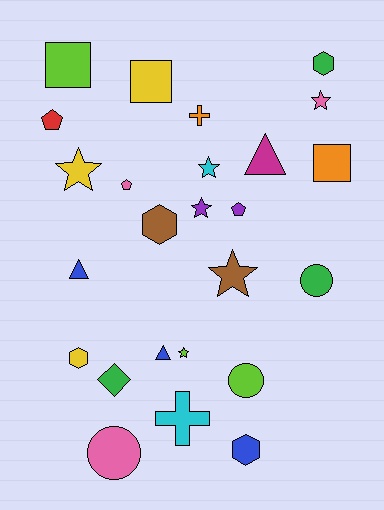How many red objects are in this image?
There is 1 red object.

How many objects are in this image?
There are 25 objects.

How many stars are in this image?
There are 6 stars.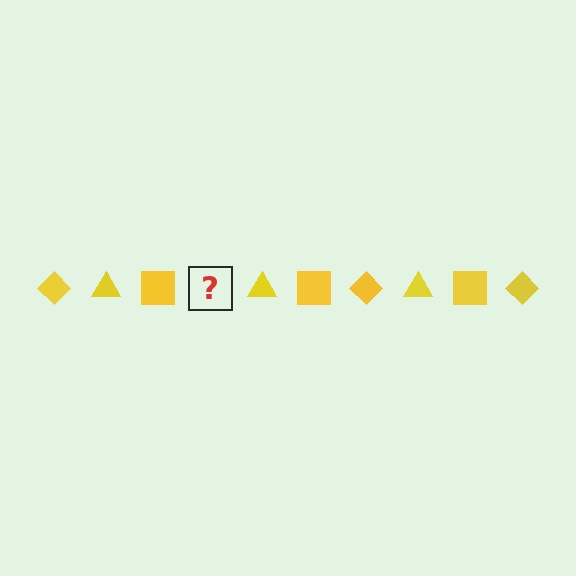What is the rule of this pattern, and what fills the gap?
The rule is that the pattern cycles through diamond, triangle, square shapes in yellow. The gap should be filled with a yellow diamond.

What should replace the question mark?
The question mark should be replaced with a yellow diamond.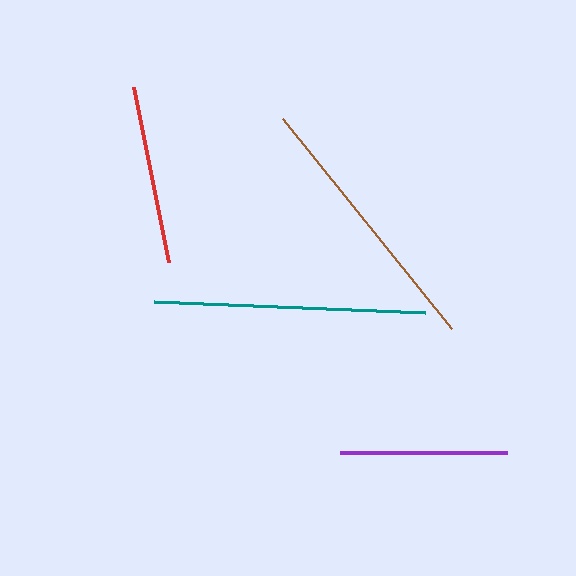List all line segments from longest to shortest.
From longest to shortest: teal, brown, red, purple.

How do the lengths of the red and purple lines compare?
The red and purple lines are approximately the same length.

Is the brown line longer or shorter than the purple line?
The brown line is longer than the purple line.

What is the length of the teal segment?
The teal segment is approximately 270 pixels long.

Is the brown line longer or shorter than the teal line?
The teal line is longer than the brown line.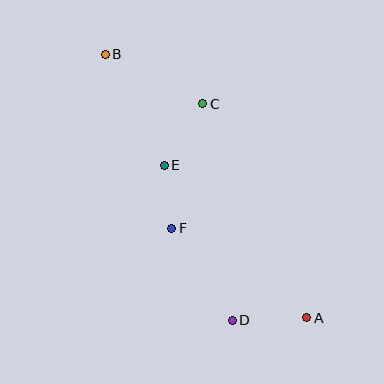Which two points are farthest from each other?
Points A and B are farthest from each other.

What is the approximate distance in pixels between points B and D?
The distance between B and D is approximately 294 pixels.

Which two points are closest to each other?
Points E and F are closest to each other.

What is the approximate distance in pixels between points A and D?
The distance between A and D is approximately 75 pixels.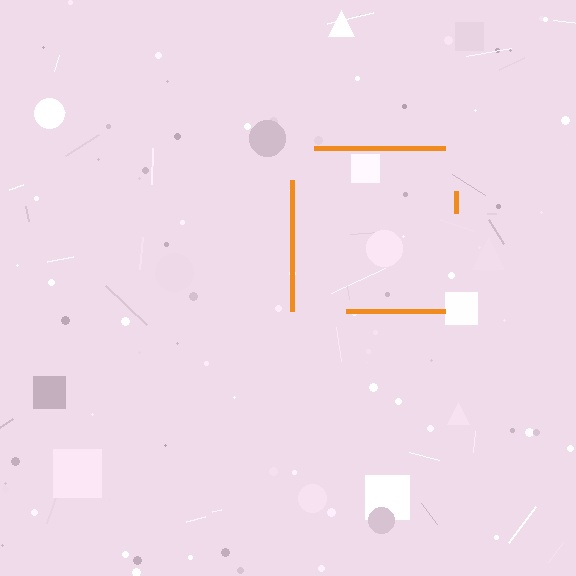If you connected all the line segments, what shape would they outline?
They would outline a square.